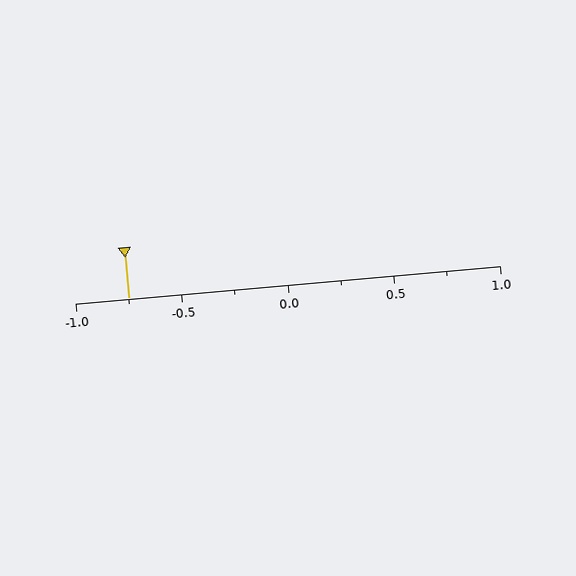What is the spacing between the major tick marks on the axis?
The major ticks are spaced 0.5 apart.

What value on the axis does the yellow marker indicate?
The marker indicates approximately -0.75.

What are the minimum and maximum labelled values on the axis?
The axis runs from -1.0 to 1.0.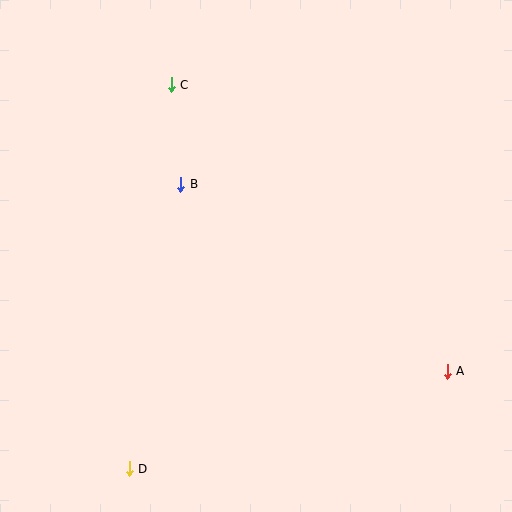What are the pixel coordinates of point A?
Point A is at (447, 371).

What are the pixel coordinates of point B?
Point B is at (181, 184).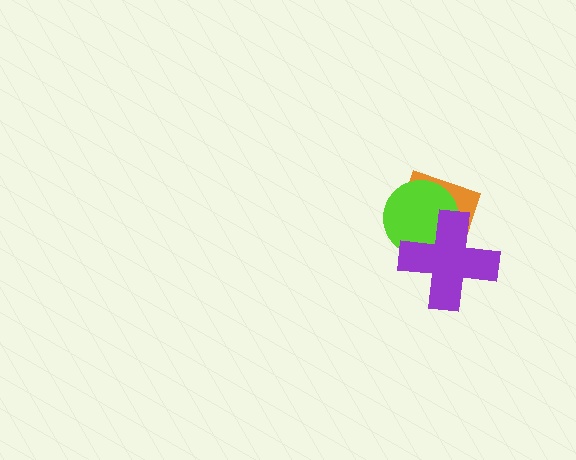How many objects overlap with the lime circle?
2 objects overlap with the lime circle.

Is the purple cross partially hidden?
No, no other shape covers it.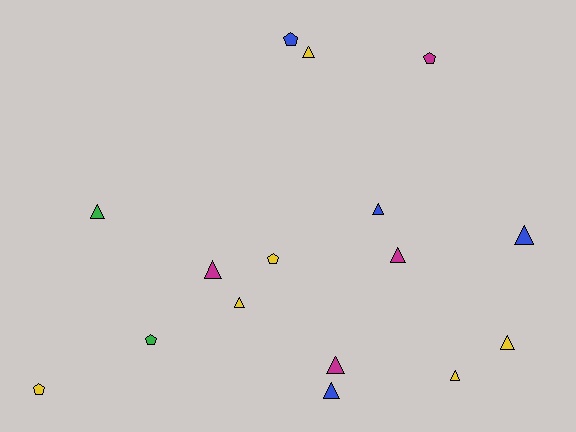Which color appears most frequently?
Yellow, with 6 objects.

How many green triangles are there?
There is 1 green triangle.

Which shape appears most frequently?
Triangle, with 11 objects.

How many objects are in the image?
There are 16 objects.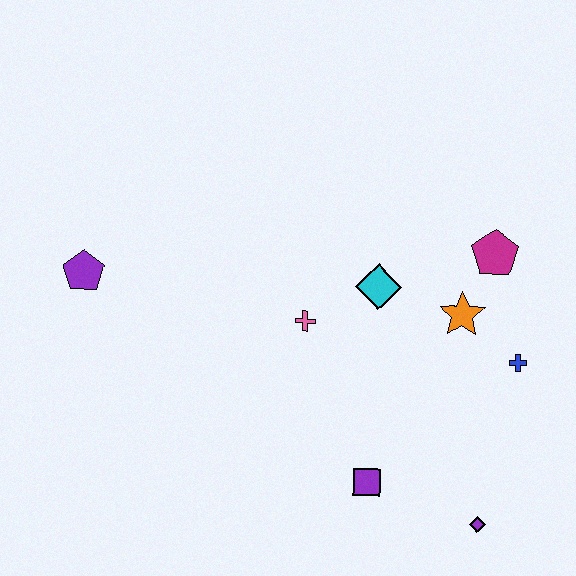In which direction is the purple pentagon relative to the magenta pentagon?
The purple pentagon is to the left of the magenta pentagon.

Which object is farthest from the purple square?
The purple pentagon is farthest from the purple square.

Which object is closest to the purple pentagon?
The pink cross is closest to the purple pentagon.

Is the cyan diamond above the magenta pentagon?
No